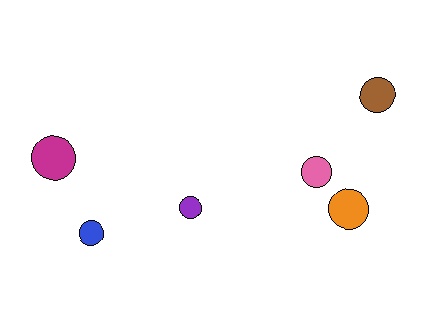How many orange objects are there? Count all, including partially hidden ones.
There is 1 orange object.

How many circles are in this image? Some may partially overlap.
There are 6 circles.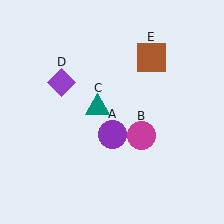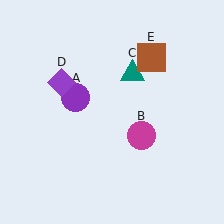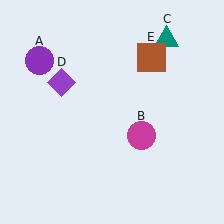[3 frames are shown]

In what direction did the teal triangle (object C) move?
The teal triangle (object C) moved up and to the right.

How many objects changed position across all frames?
2 objects changed position: purple circle (object A), teal triangle (object C).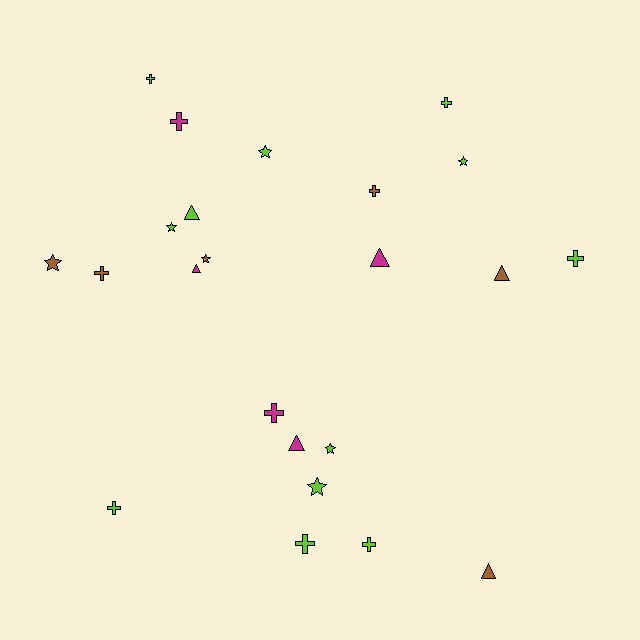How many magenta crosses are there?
There are 2 magenta crosses.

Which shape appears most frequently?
Cross, with 10 objects.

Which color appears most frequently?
Lime, with 12 objects.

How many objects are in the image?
There are 23 objects.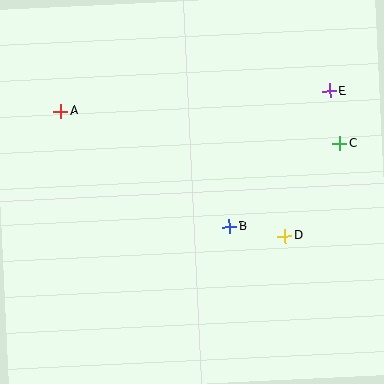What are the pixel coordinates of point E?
Point E is at (329, 91).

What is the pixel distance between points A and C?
The distance between A and C is 281 pixels.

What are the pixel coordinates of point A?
Point A is at (61, 111).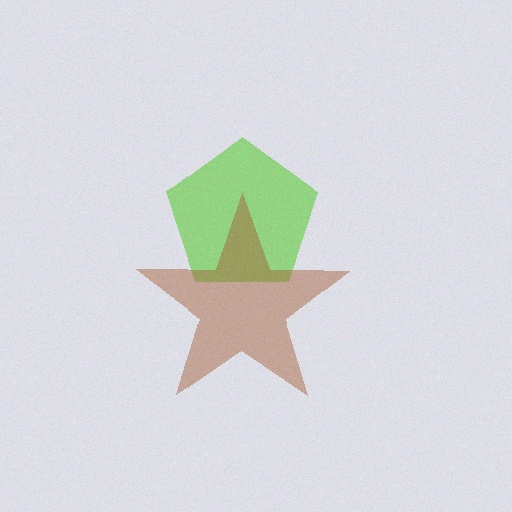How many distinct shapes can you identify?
There are 2 distinct shapes: a lime pentagon, a brown star.